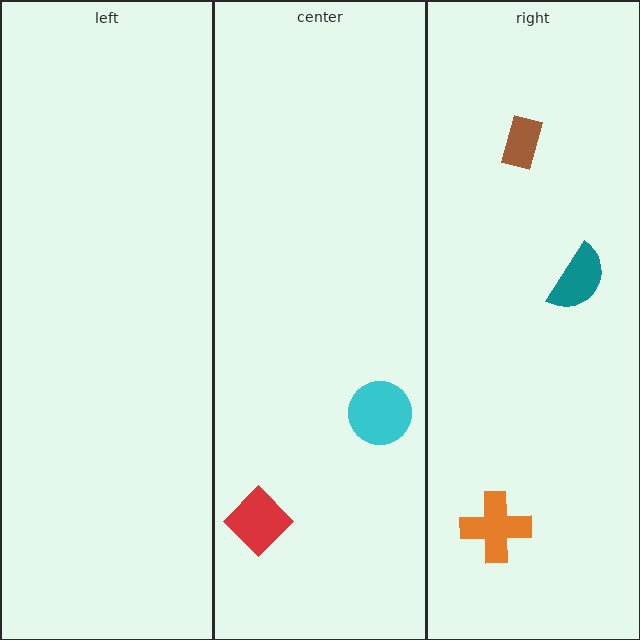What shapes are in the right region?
The brown rectangle, the orange cross, the teal semicircle.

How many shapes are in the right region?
3.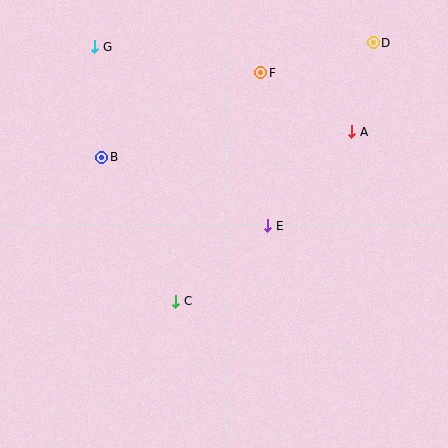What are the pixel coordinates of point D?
Point D is at (373, 43).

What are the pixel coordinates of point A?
Point A is at (352, 132).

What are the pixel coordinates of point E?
Point E is at (268, 226).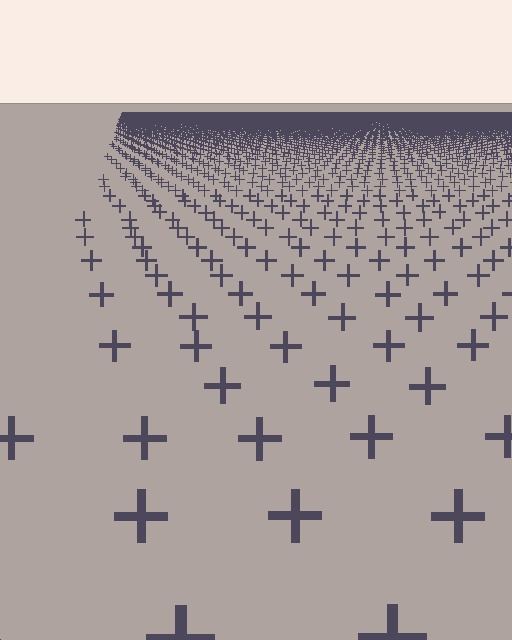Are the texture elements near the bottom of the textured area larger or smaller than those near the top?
Larger. Near the bottom, elements are closer to the viewer and appear at a bigger on-screen size.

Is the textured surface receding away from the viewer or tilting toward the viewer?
The surface is receding away from the viewer. Texture elements get smaller and denser toward the top.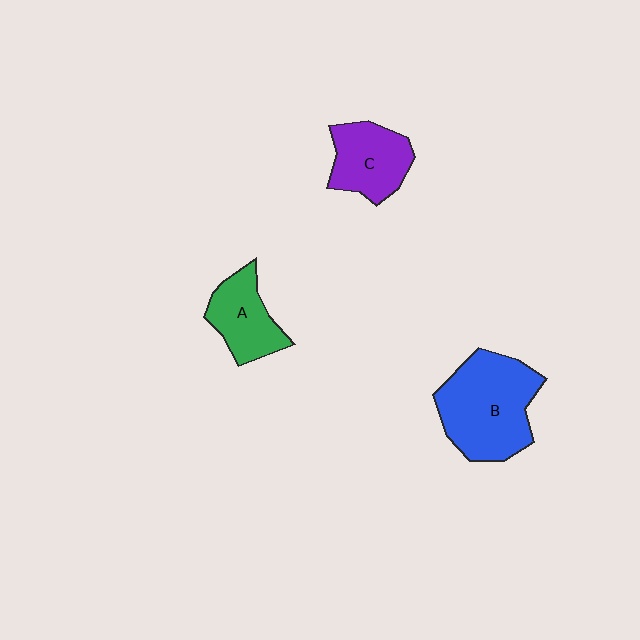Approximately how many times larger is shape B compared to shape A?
Approximately 1.8 times.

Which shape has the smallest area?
Shape A (green).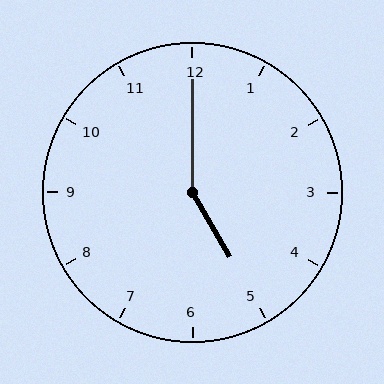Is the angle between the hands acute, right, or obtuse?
It is obtuse.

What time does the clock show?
5:00.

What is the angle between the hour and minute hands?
Approximately 150 degrees.